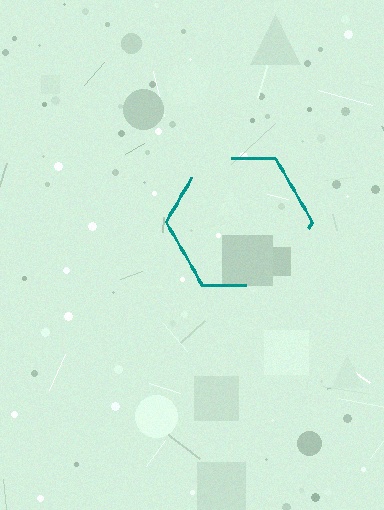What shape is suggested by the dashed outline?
The dashed outline suggests a hexagon.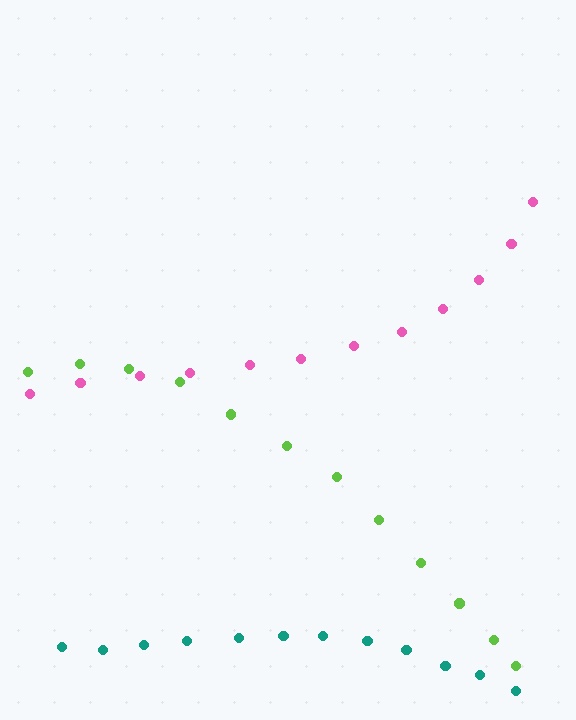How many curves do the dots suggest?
There are 3 distinct paths.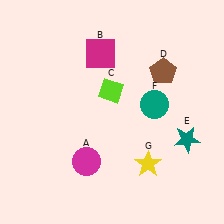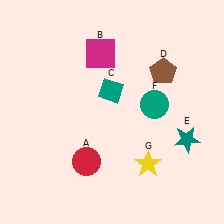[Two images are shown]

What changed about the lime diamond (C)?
In Image 1, C is lime. In Image 2, it changed to teal.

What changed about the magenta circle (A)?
In Image 1, A is magenta. In Image 2, it changed to red.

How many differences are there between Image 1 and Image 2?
There are 2 differences between the two images.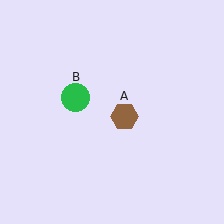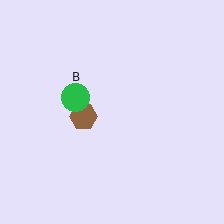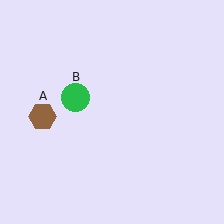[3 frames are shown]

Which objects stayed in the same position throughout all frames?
Green circle (object B) remained stationary.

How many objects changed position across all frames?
1 object changed position: brown hexagon (object A).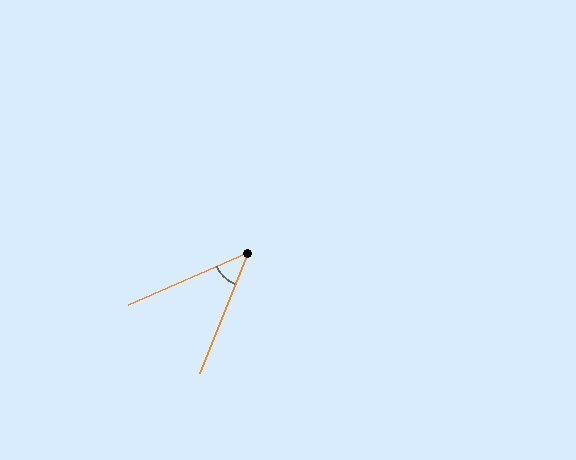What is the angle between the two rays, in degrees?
Approximately 45 degrees.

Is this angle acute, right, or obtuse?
It is acute.